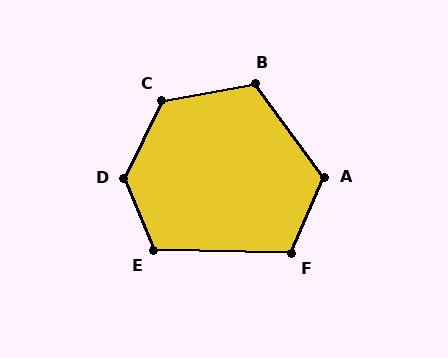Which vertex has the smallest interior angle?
F, at approximately 112 degrees.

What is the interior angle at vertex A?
Approximately 120 degrees (obtuse).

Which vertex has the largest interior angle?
D, at approximately 132 degrees.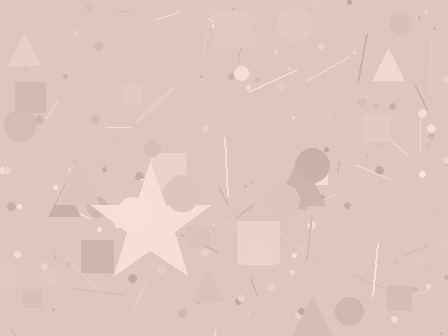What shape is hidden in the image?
A star is hidden in the image.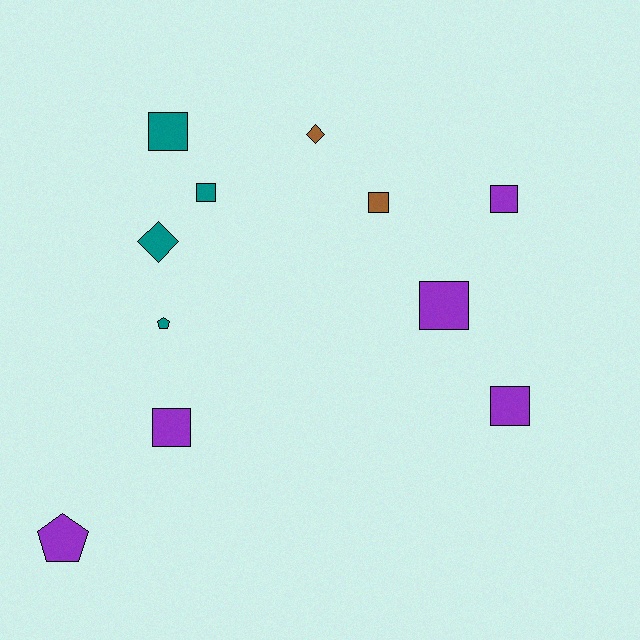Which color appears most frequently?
Purple, with 5 objects.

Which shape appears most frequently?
Square, with 7 objects.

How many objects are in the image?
There are 11 objects.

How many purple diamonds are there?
There are no purple diamonds.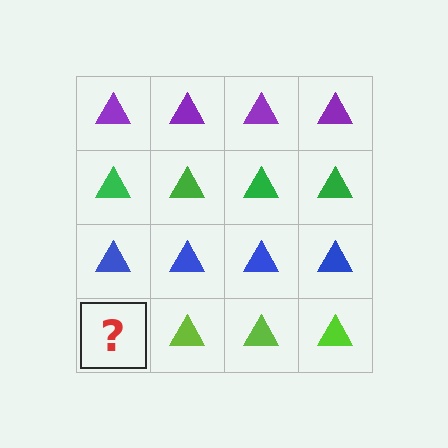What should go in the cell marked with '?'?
The missing cell should contain a lime triangle.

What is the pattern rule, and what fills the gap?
The rule is that each row has a consistent color. The gap should be filled with a lime triangle.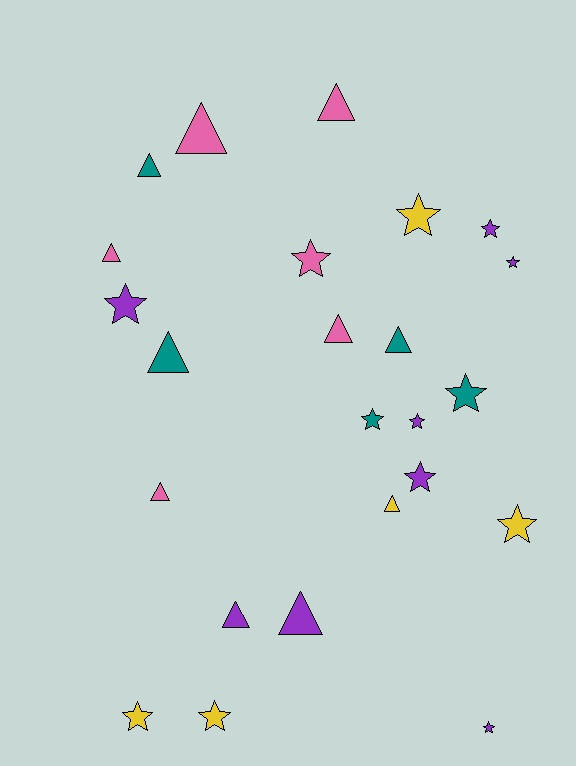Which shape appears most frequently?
Star, with 13 objects.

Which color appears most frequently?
Purple, with 8 objects.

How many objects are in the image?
There are 24 objects.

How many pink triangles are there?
There are 5 pink triangles.